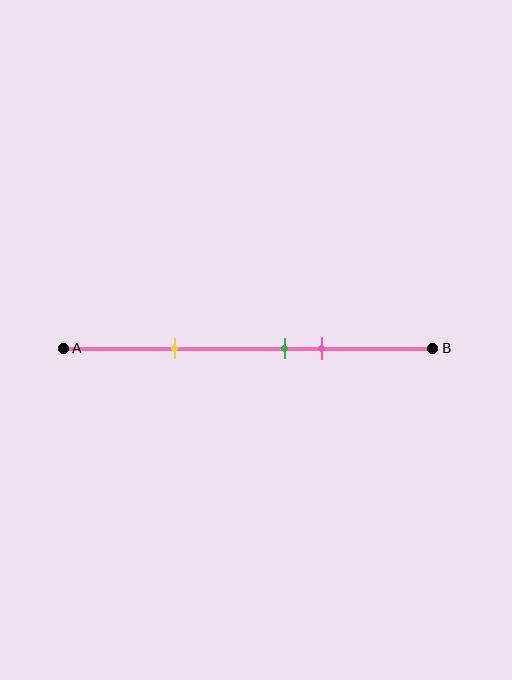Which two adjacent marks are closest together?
The green and pink marks are the closest adjacent pair.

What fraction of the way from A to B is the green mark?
The green mark is approximately 60% (0.6) of the way from A to B.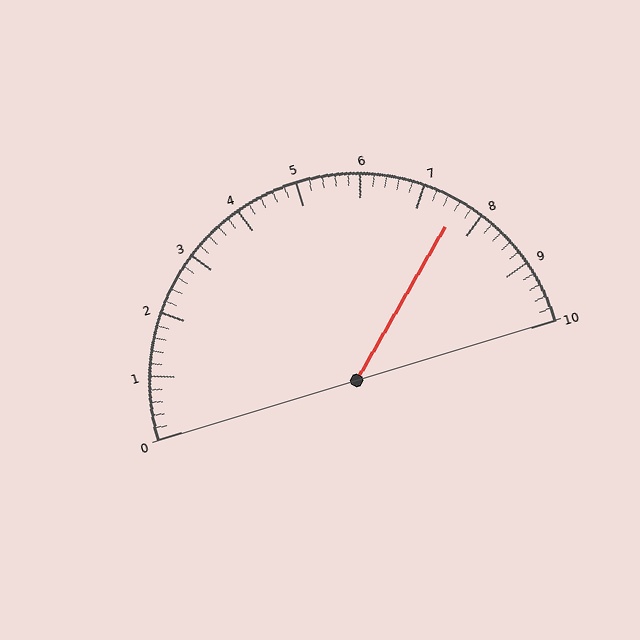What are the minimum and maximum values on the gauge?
The gauge ranges from 0 to 10.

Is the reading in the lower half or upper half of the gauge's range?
The reading is in the upper half of the range (0 to 10).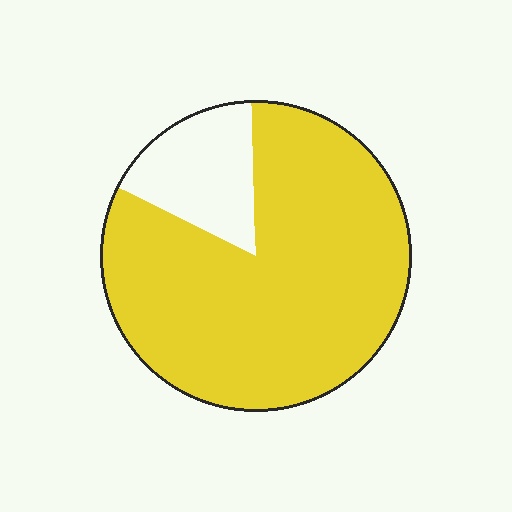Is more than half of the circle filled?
Yes.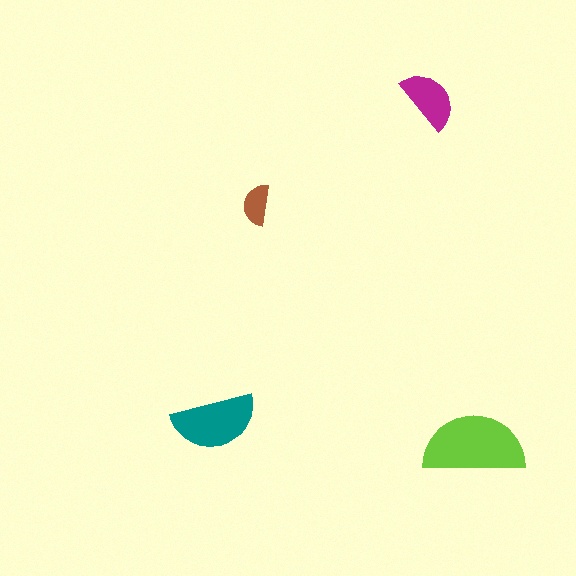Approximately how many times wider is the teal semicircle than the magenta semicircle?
About 1.5 times wider.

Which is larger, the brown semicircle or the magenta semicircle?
The magenta one.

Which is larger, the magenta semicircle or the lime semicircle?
The lime one.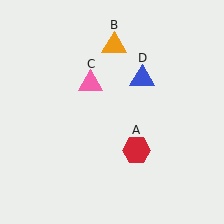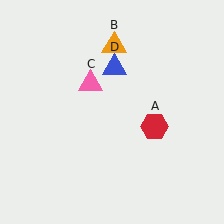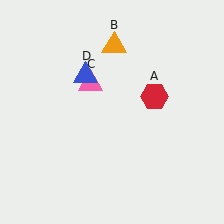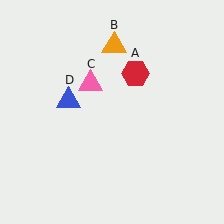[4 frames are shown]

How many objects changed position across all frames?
2 objects changed position: red hexagon (object A), blue triangle (object D).